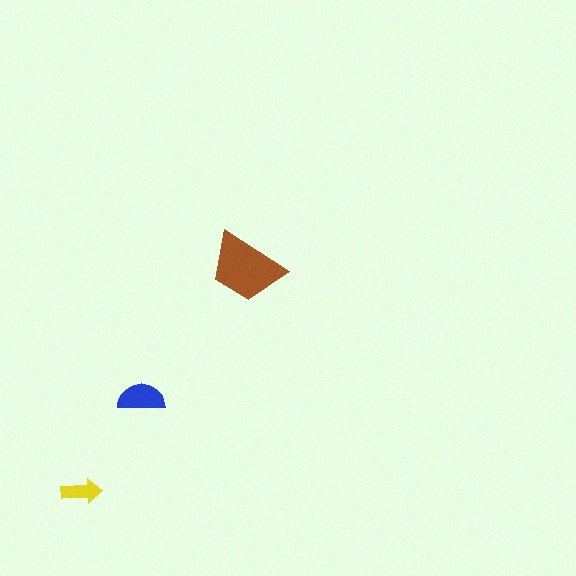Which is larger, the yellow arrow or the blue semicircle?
The blue semicircle.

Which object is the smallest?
The yellow arrow.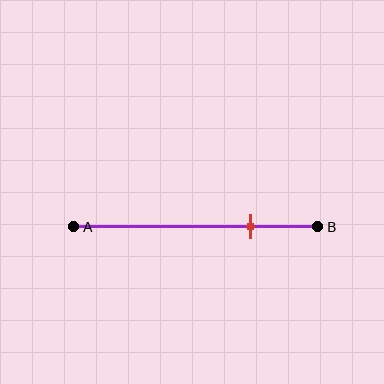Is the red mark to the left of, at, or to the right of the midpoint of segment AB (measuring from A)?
The red mark is to the right of the midpoint of segment AB.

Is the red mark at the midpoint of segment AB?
No, the mark is at about 75% from A, not at the 50% midpoint.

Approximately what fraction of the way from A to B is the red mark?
The red mark is approximately 75% of the way from A to B.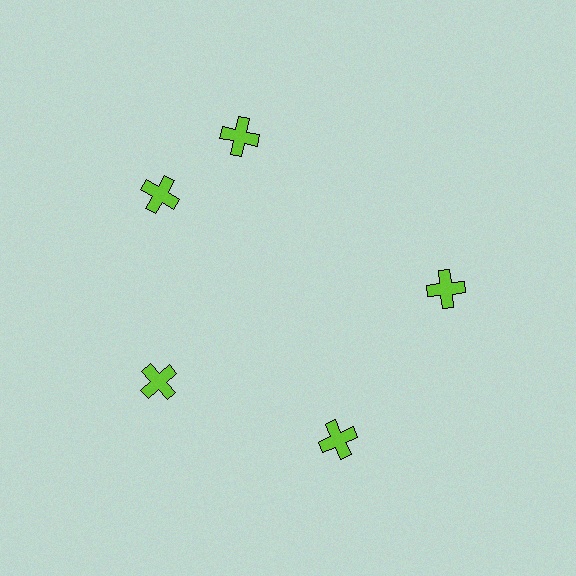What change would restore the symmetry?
The symmetry would be restored by rotating it back into even spacing with its neighbors so that all 5 crosses sit at equal angles and equal distance from the center.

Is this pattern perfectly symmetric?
No. The 5 lime crosses are arranged in a ring, but one element near the 1 o'clock position is rotated out of alignment along the ring, breaking the 5-fold rotational symmetry.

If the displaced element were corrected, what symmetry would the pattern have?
It would have 5-fold rotational symmetry — the pattern would map onto itself every 72 degrees.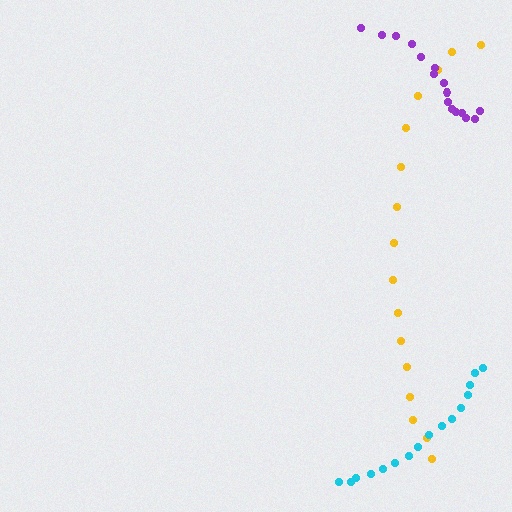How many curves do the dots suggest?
There are 3 distinct paths.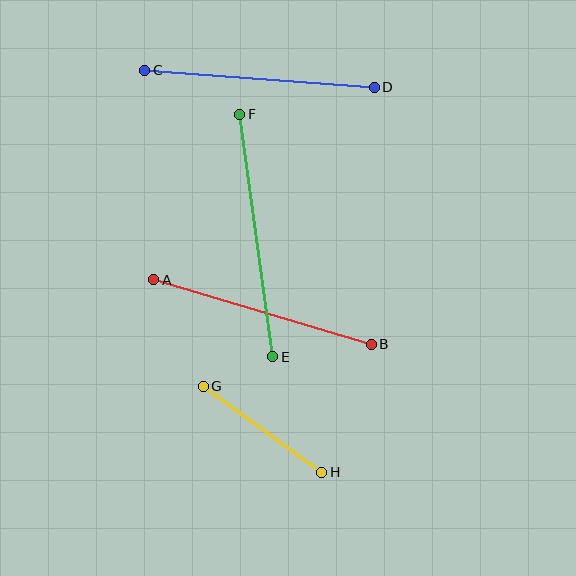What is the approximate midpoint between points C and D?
The midpoint is at approximately (259, 79) pixels.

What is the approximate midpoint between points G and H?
The midpoint is at approximately (262, 429) pixels.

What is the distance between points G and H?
The distance is approximately 146 pixels.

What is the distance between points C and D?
The distance is approximately 230 pixels.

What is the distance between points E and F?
The distance is approximately 245 pixels.